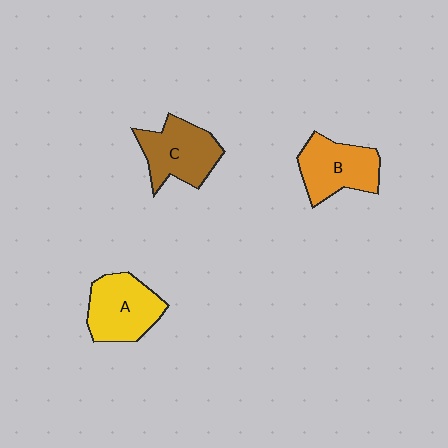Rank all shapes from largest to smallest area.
From largest to smallest: A (yellow), C (brown), B (orange).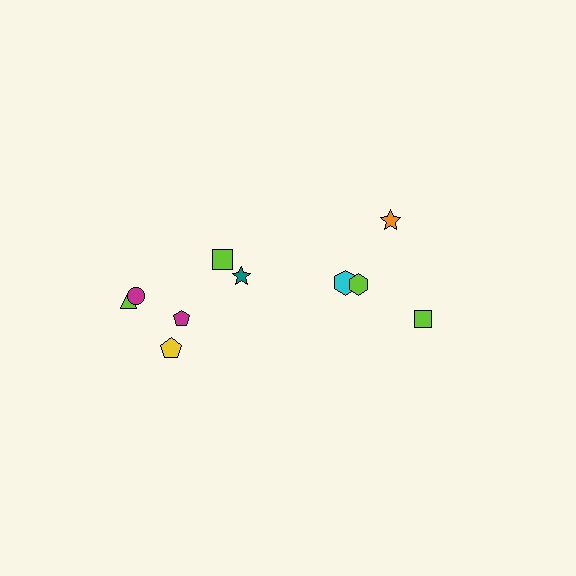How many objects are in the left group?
There are 6 objects.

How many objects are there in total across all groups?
There are 10 objects.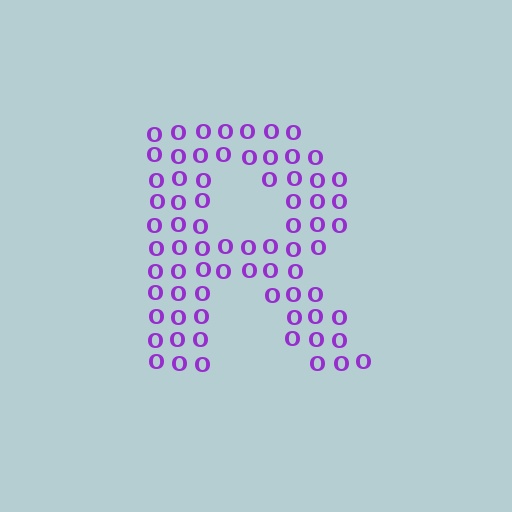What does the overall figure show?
The overall figure shows the letter R.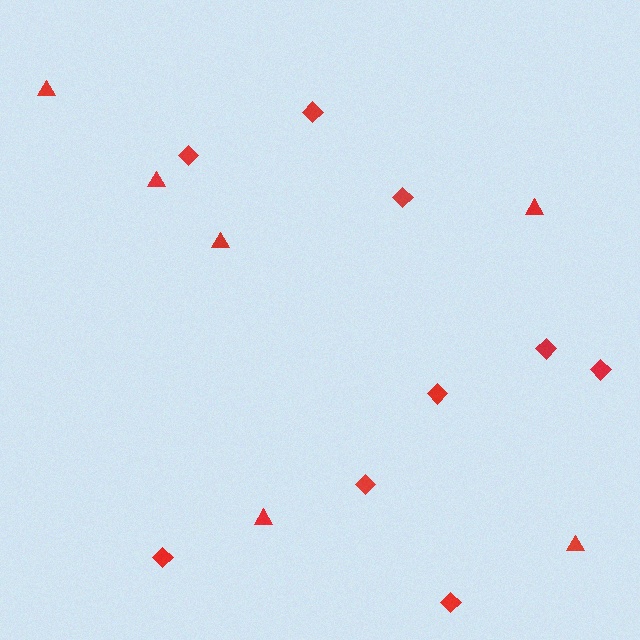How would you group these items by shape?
There are 2 groups: one group of triangles (6) and one group of diamonds (9).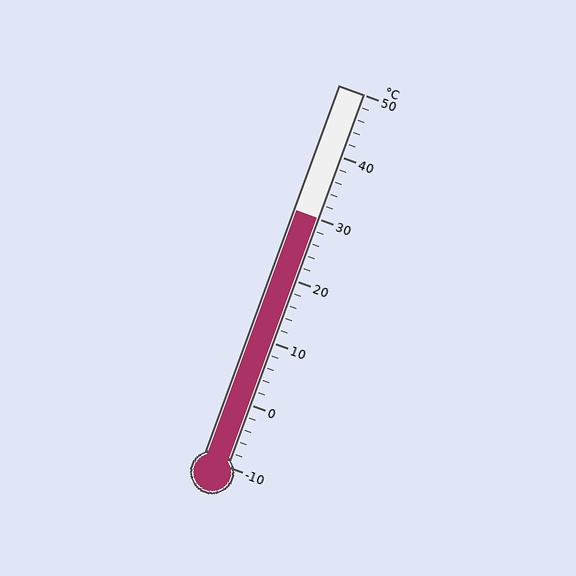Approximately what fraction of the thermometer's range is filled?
The thermometer is filled to approximately 65% of its range.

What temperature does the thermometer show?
The thermometer shows approximately 30°C.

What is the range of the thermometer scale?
The thermometer scale ranges from -10°C to 50°C.